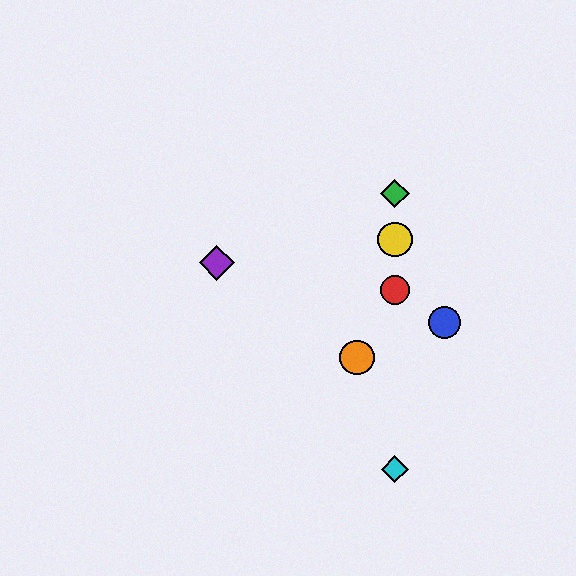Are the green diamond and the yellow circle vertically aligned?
Yes, both are at x≈395.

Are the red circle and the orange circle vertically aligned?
No, the red circle is at x≈395 and the orange circle is at x≈357.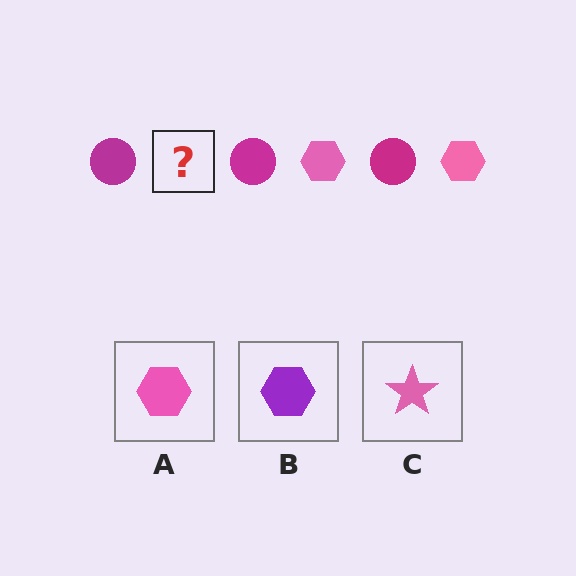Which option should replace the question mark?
Option A.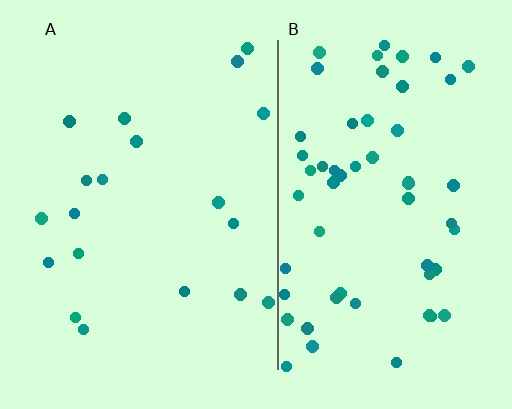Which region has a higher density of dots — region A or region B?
B (the right).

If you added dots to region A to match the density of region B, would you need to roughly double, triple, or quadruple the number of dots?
Approximately triple.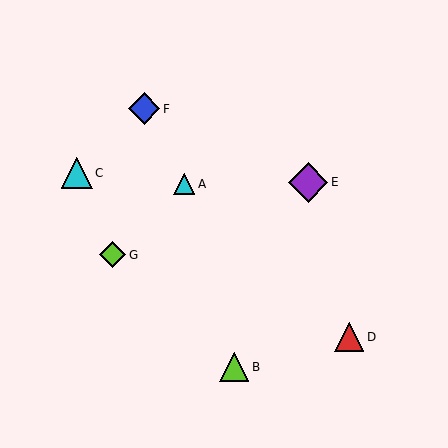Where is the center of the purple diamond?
The center of the purple diamond is at (308, 182).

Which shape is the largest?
The purple diamond (labeled E) is the largest.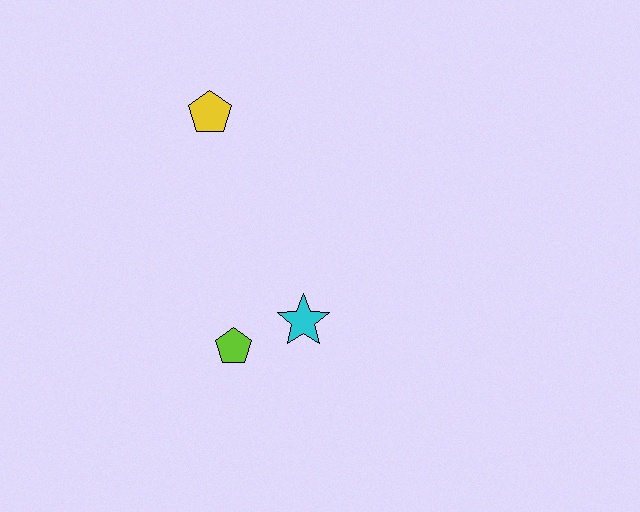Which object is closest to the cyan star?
The lime pentagon is closest to the cyan star.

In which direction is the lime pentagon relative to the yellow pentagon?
The lime pentagon is below the yellow pentagon.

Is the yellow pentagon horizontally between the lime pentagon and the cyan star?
No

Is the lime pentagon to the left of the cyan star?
Yes